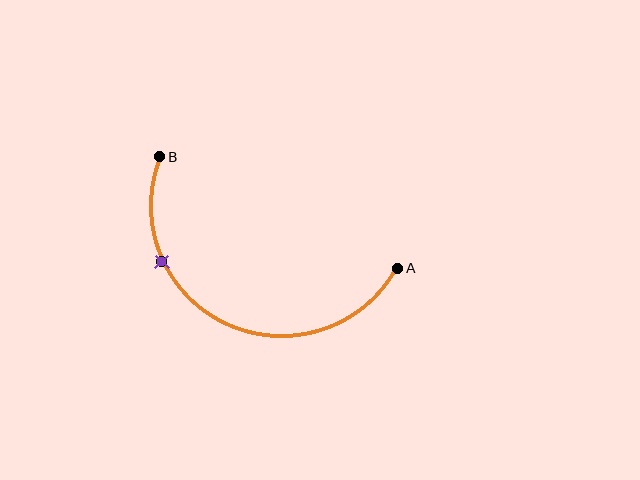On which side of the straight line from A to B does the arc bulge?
The arc bulges below the straight line connecting A and B.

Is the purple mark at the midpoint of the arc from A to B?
No. The purple mark lies on the arc but is closer to endpoint B. The arc midpoint would be at the point on the curve equidistant along the arc from both A and B.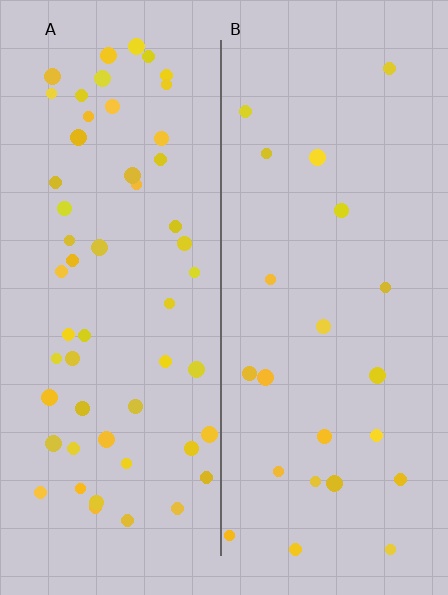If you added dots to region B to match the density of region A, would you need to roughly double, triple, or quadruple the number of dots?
Approximately double.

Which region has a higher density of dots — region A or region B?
A (the left).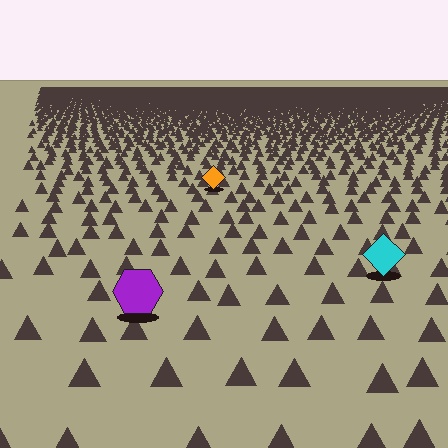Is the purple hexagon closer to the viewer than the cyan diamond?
Yes. The purple hexagon is closer — you can tell from the texture gradient: the ground texture is coarser near it.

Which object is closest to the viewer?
The purple hexagon is closest. The texture marks near it are larger and more spread out.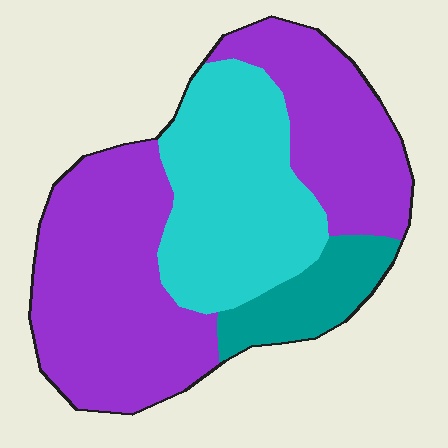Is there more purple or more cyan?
Purple.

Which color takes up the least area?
Teal, at roughly 10%.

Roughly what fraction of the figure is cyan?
Cyan covers around 30% of the figure.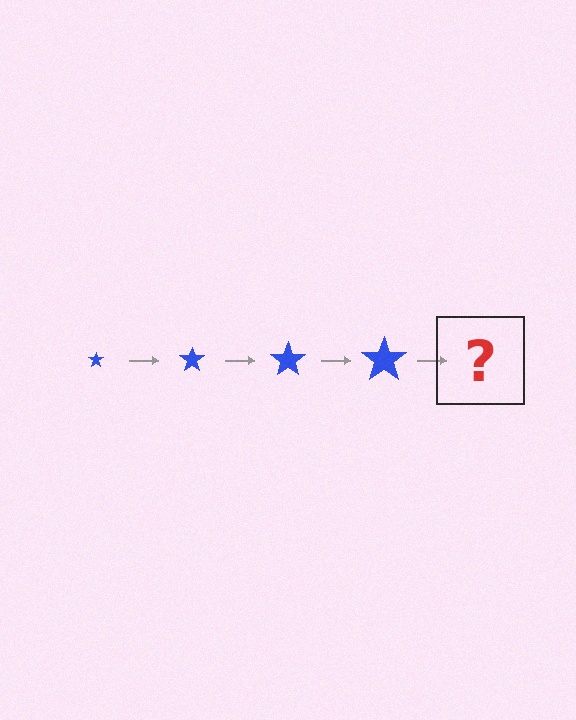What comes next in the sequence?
The next element should be a blue star, larger than the previous one.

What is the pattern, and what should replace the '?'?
The pattern is that the star gets progressively larger each step. The '?' should be a blue star, larger than the previous one.